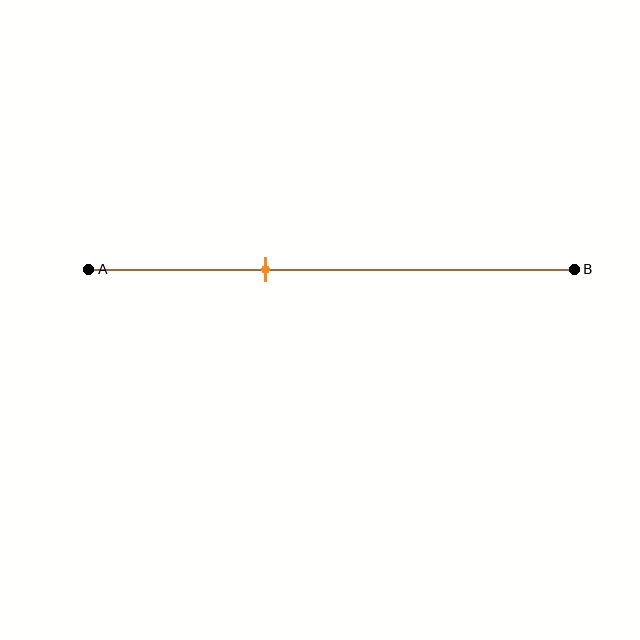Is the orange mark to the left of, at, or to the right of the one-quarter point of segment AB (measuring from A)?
The orange mark is to the right of the one-quarter point of segment AB.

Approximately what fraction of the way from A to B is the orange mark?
The orange mark is approximately 35% of the way from A to B.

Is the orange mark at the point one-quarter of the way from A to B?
No, the mark is at about 35% from A, not at the 25% one-quarter point.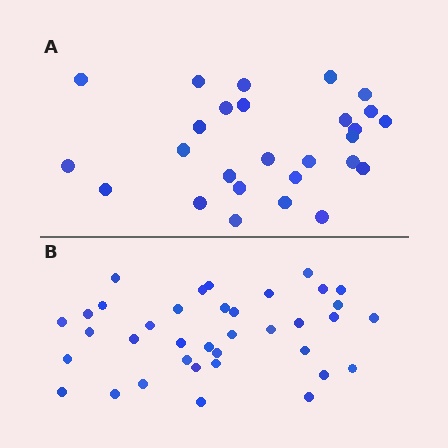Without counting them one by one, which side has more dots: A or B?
Region B (the bottom region) has more dots.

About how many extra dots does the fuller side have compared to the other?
Region B has roughly 10 or so more dots than region A.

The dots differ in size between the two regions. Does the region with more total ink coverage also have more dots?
No. Region A has more total ink coverage because its dots are larger, but region B actually contains more individual dots. Total area can be misleading — the number of items is what matters here.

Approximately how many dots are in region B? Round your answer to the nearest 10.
About 40 dots. (The exact count is 37, which rounds to 40.)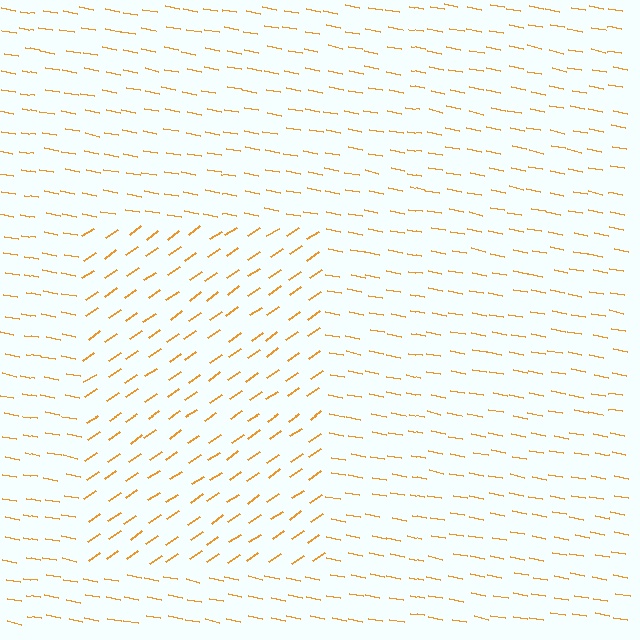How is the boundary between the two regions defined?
The boundary is defined purely by a change in line orientation (approximately 45 degrees difference). All lines are the same color and thickness.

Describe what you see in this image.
The image is filled with small orange line segments. A rectangle region in the image has lines oriented differently from the surrounding lines, creating a visible texture boundary.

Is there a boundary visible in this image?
Yes, there is a texture boundary formed by a change in line orientation.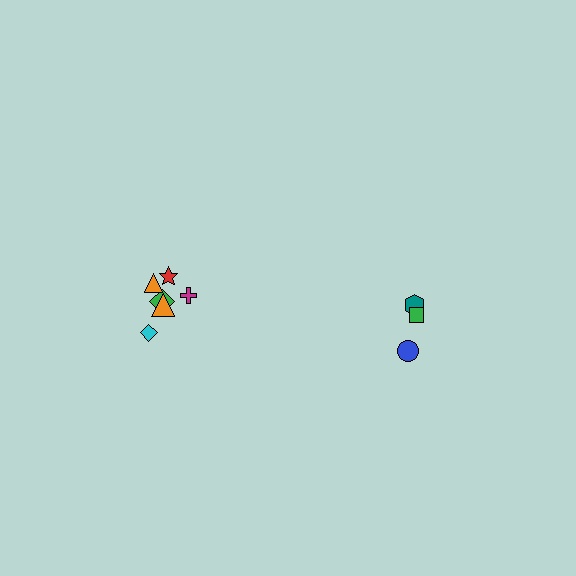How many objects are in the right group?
There are 3 objects.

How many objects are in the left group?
There are 6 objects.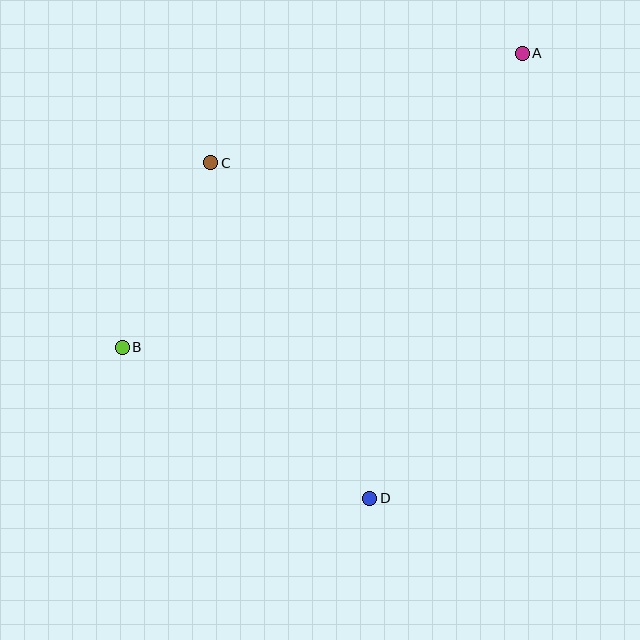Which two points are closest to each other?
Points B and C are closest to each other.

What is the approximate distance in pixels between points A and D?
The distance between A and D is approximately 470 pixels.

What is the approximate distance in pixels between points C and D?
The distance between C and D is approximately 372 pixels.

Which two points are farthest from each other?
Points A and B are farthest from each other.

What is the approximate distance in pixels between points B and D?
The distance between B and D is approximately 290 pixels.